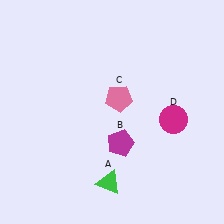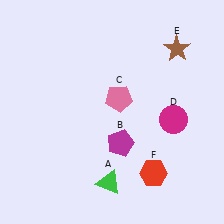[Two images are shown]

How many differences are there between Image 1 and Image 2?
There are 2 differences between the two images.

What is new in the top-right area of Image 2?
A brown star (E) was added in the top-right area of Image 2.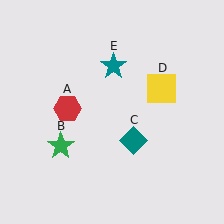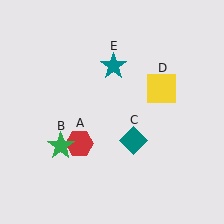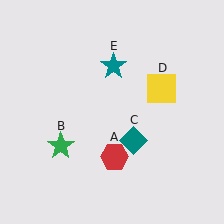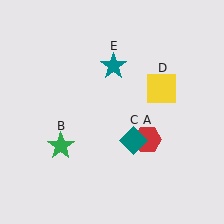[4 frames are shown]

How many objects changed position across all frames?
1 object changed position: red hexagon (object A).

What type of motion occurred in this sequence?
The red hexagon (object A) rotated counterclockwise around the center of the scene.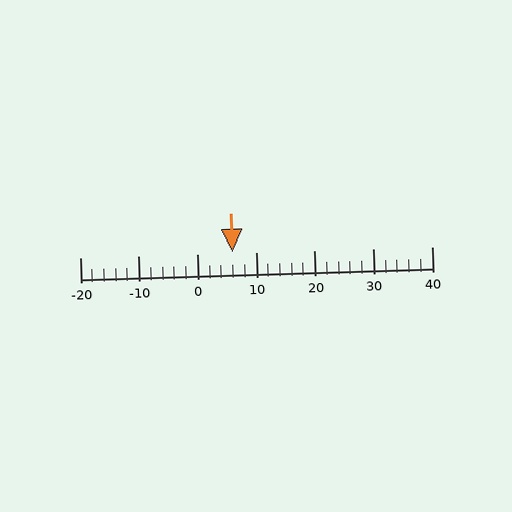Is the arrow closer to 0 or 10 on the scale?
The arrow is closer to 10.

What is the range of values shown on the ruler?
The ruler shows values from -20 to 40.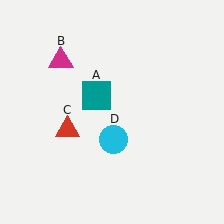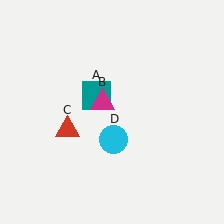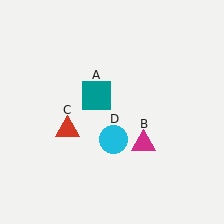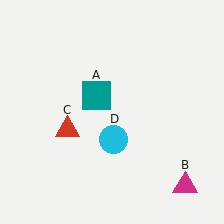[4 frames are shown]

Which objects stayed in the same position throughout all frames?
Teal square (object A) and red triangle (object C) and cyan circle (object D) remained stationary.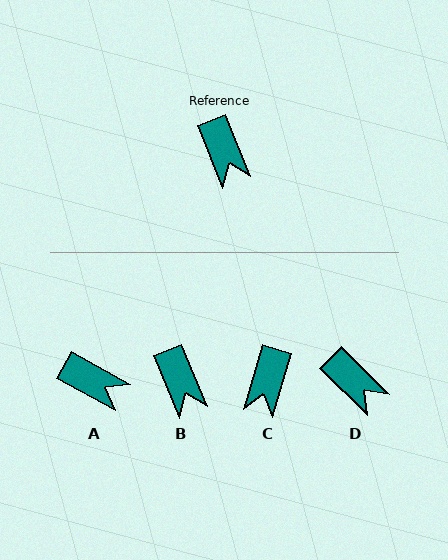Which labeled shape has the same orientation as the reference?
B.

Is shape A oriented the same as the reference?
No, it is off by about 39 degrees.